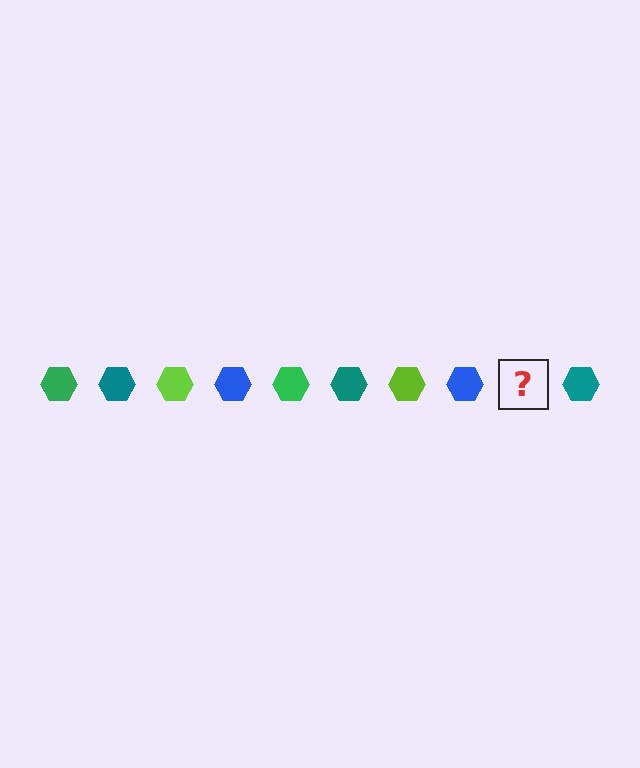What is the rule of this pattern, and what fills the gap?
The rule is that the pattern cycles through green, teal, lime, blue hexagons. The gap should be filled with a green hexagon.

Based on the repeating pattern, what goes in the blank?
The blank should be a green hexagon.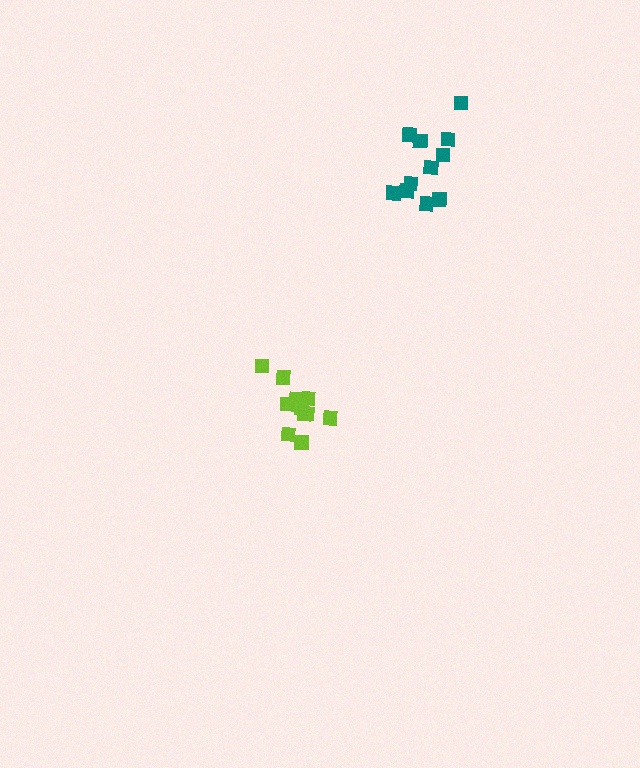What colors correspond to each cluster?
The clusters are colored: lime, teal.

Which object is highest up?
The teal cluster is topmost.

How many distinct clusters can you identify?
There are 2 distinct clusters.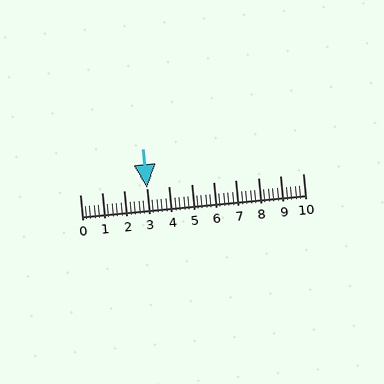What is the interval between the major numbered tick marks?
The major tick marks are spaced 1 units apart.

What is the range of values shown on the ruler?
The ruler shows values from 0 to 10.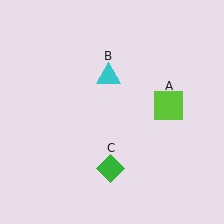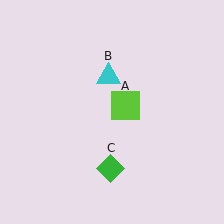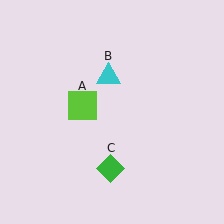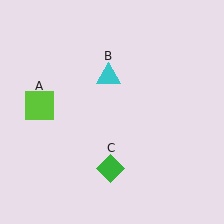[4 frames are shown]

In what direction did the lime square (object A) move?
The lime square (object A) moved left.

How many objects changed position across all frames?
1 object changed position: lime square (object A).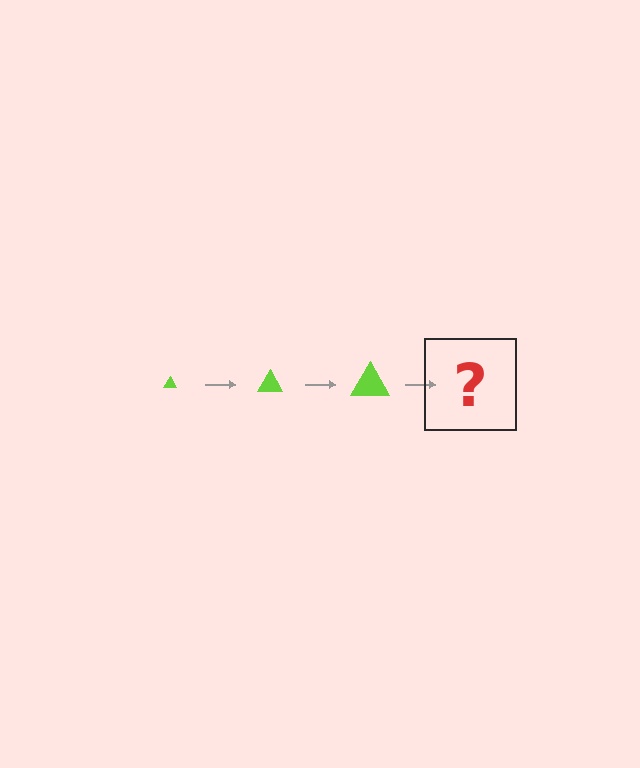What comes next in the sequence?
The next element should be a lime triangle, larger than the previous one.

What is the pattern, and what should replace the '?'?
The pattern is that the triangle gets progressively larger each step. The '?' should be a lime triangle, larger than the previous one.